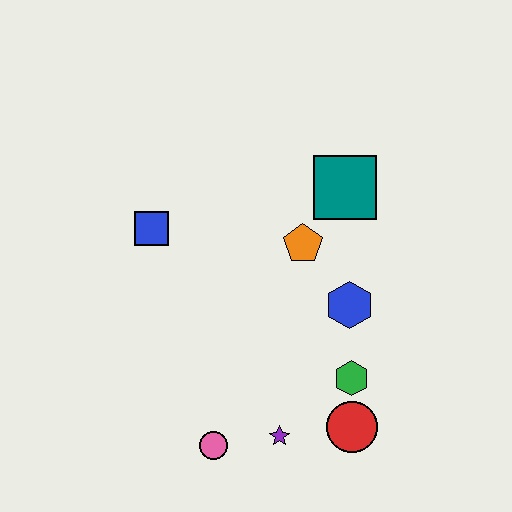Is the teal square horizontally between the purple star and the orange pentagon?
No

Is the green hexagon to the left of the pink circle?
No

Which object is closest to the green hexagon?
The red circle is closest to the green hexagon.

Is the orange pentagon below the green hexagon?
No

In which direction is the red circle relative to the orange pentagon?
The red circle is below the orange pentagon.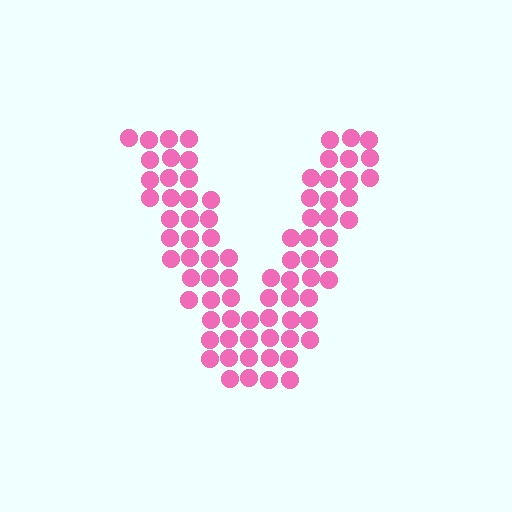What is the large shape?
The large shape is the letter V.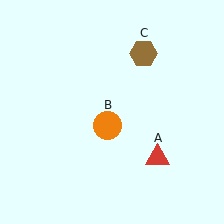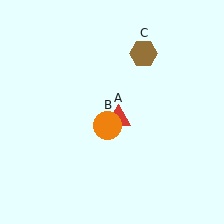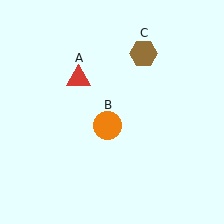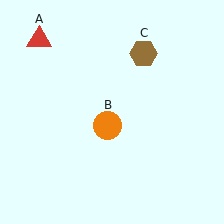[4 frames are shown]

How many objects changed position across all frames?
1 object changed position: red triangle (object A).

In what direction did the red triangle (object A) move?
The red triangle (object A) moved up and to the left.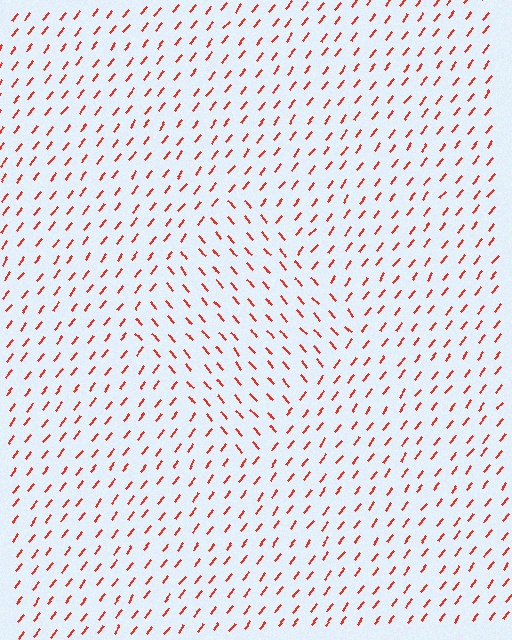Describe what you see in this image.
The image is filled with small red line segments. A diamond region in the image has lines oriented differently from the surrounding lines, creating a visible texture boundary.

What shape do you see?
I see a diamond.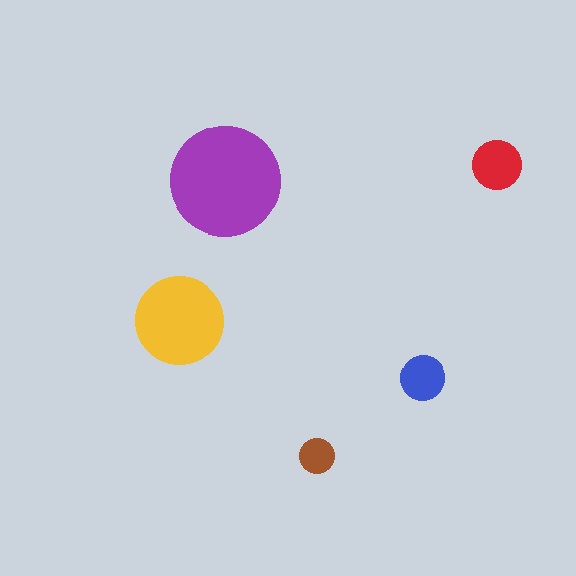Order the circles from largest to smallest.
the purple one, the yellow one, the red one, the blue one, the brown one.